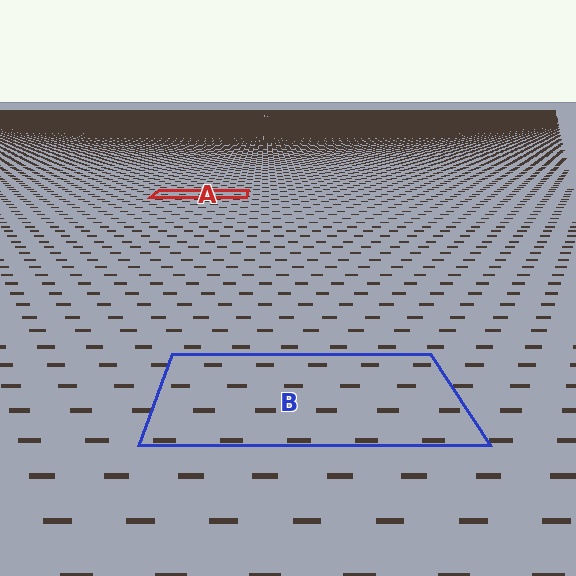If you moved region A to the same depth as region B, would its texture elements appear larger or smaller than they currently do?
They would appear larger. At a closer depth, the same texture elements are projected at a bigger on-screen size.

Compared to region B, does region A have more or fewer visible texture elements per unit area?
Region A has more texture elements per unit area — they are packed more densely because it is farther away.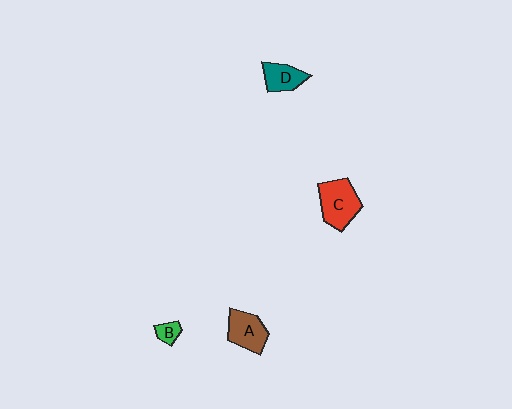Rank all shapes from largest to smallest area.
From largest to smallest: C (red), A (brown), D (teal), B (green).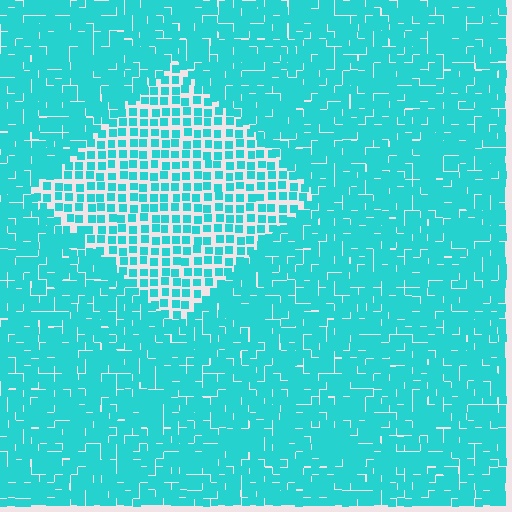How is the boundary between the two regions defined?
The boundary is defined by a change in element density (approximately 1.9x ratio). All elements are the same color, size, and shape.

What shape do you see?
I see a diamond.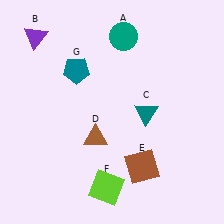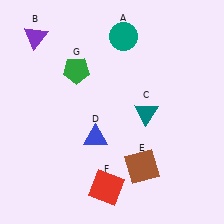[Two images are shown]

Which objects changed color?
D changed from brown to blue. F changed from lime to red. G changed from teal to green.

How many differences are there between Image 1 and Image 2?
There are 3 differences between the two images.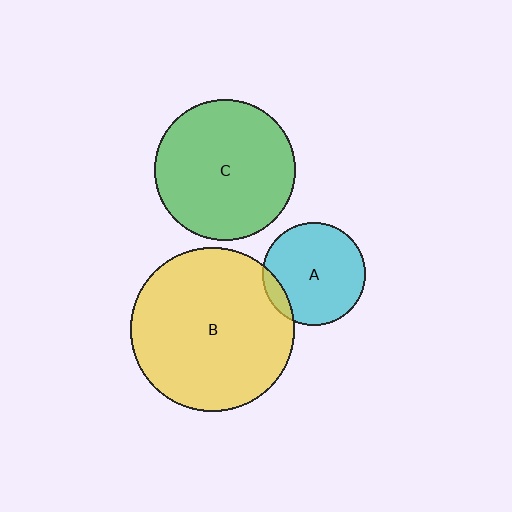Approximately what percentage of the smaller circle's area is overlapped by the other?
Approximately 10%.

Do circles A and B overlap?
Yes.